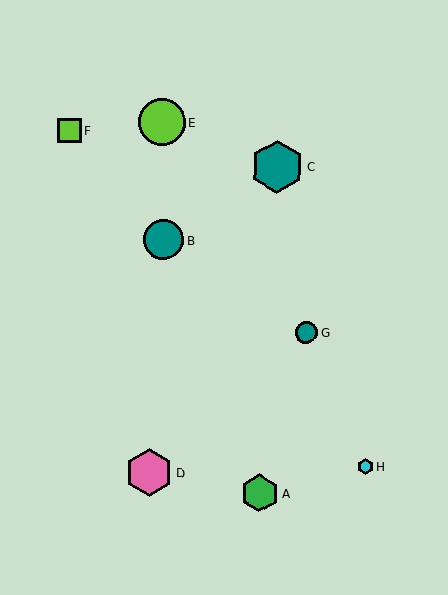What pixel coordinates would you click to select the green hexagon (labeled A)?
Click at (259, 493) to select the green hexagon A.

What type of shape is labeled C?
Shape C is a teal hexagon.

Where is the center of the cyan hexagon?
The center of the cyan hexagon is at (365, 466).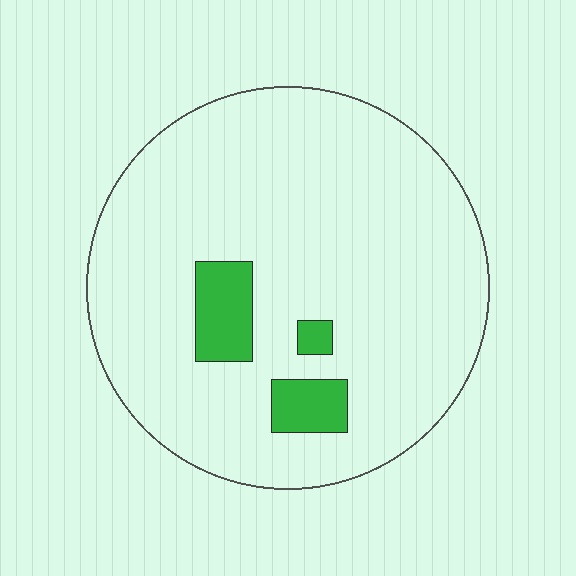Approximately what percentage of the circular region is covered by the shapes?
Approximately 10%.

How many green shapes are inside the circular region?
3.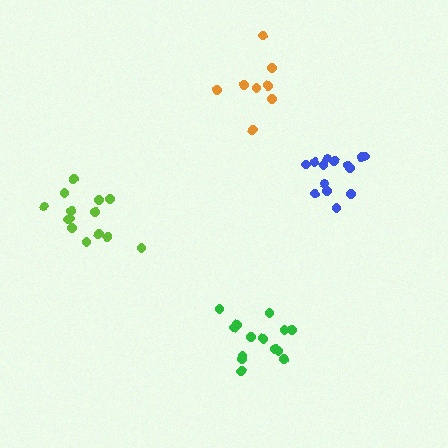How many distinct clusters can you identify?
There are 4 distinct clusters.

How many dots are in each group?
Group 1: 9 dots, Group 2: 14 dots, Group 3: 14 dots, Group 4: 14 dots (51 total).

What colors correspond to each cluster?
The clusters are colored: orange, blue, lime, green.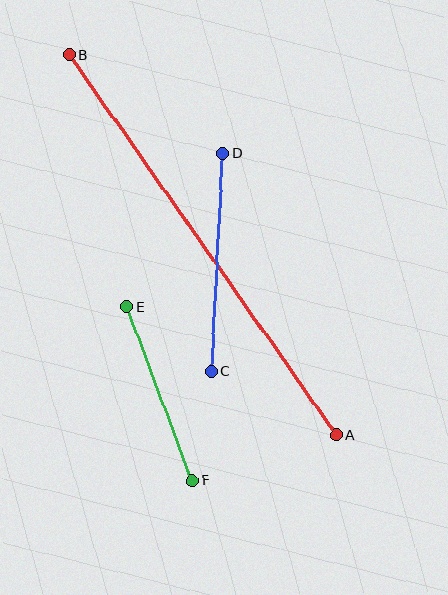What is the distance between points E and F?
The distance is approximately 186 pixels.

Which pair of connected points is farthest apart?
Points A and B are farthest apart.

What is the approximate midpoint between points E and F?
The midpoint is at approximately (160, 394) pixels.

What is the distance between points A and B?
The distance is approximately 465 pixels.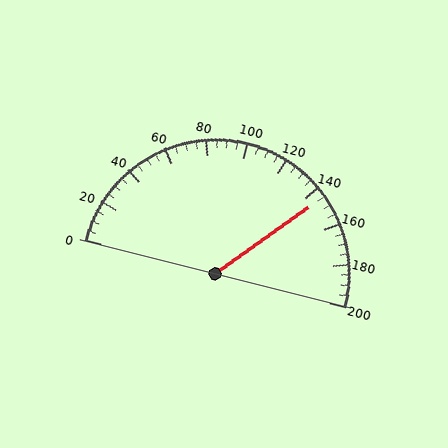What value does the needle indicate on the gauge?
The needle indicates approximately 145.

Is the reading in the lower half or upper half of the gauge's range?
The reading is in the upper half of the range (0 to 200).